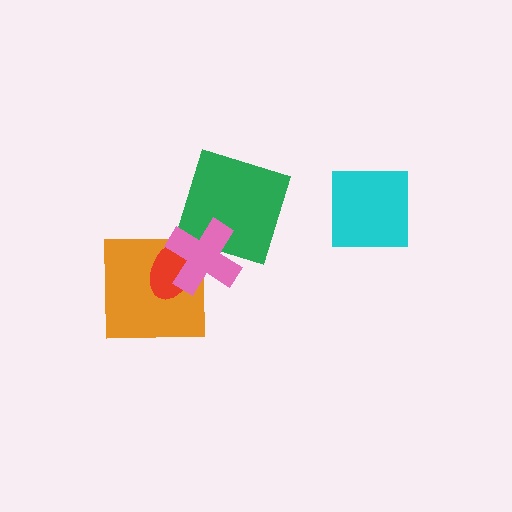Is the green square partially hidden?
Yes, it is partially covered by another shape.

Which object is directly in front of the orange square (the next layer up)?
The red ellipse is directly in front of the orange square.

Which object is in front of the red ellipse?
The pink cross is in front of the red ellipse.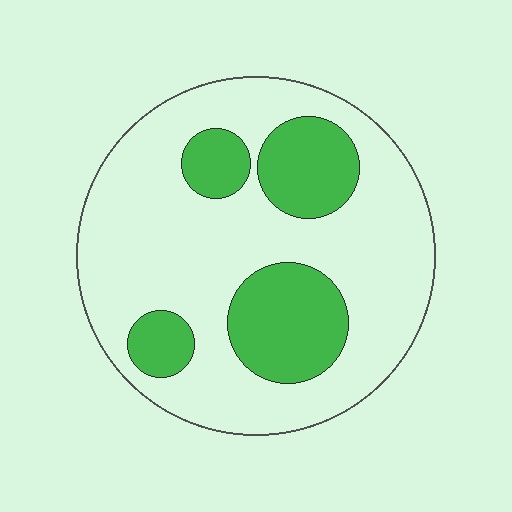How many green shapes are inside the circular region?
4.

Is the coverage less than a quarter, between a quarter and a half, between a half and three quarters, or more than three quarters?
Between a quarter and a half.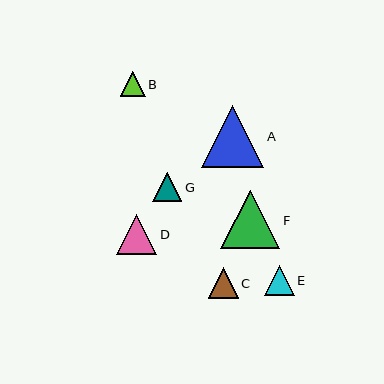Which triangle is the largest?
Triangle A is the largest with a size of approximately 62 pixels.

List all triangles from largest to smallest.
From largest to smallest: A, F, D, C, E, G, B.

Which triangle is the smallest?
Triangle B is the smallest with a size of approximately 25 pixels.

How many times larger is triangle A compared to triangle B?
Triangle A is approximately 2.5 times the size of triangle B.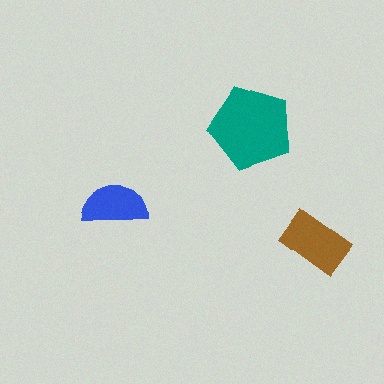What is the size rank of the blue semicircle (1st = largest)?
3rd.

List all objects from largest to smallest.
The teal pentagon, the brown rectangle, the blue semicircle.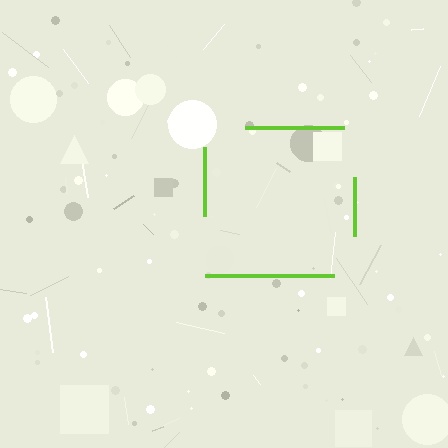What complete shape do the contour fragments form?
The contour fragments form a square.